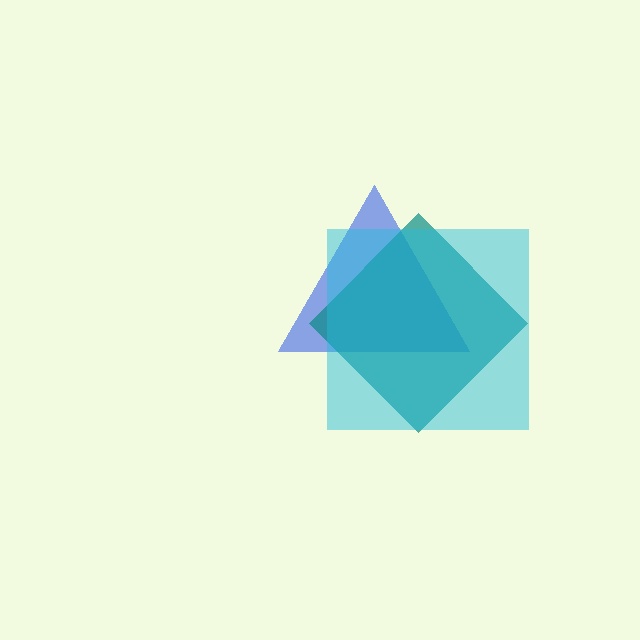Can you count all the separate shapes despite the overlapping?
Yes, there are 3 separate shapes.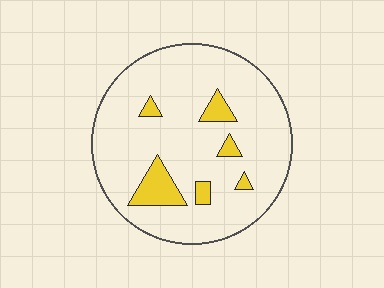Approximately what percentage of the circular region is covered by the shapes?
Approximately 10%.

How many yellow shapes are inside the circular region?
6.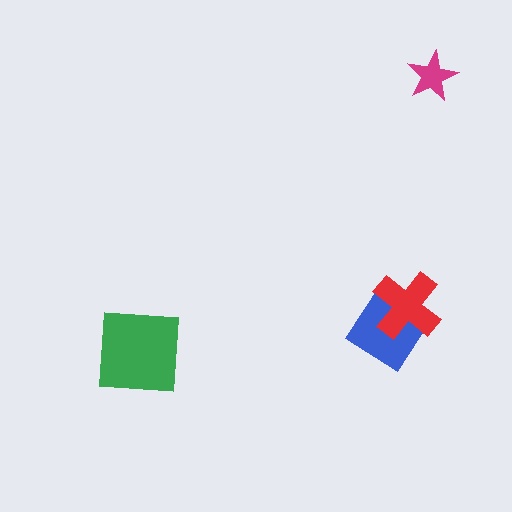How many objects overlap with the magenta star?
0 objects overlap with the magenta star.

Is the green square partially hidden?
No, no other shape covers it.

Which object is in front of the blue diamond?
The red cross is in front of the blue diamond.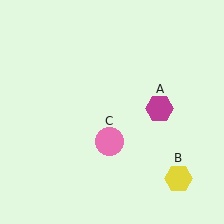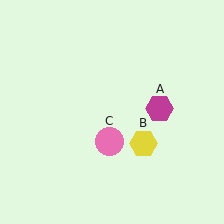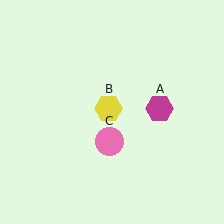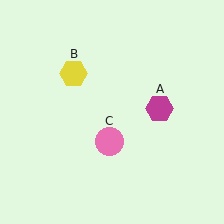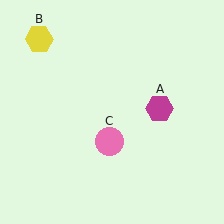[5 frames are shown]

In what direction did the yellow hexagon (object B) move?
The yellow hexagon (object B) moved up and to the left.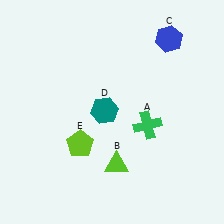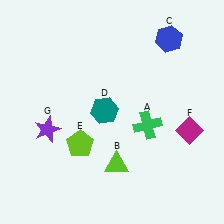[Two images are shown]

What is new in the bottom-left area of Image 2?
A purple star (G) was added in the bottom-left area of Image 2.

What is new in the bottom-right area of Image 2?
A magenta diamond (F) was added in the bottom-right area of Image 2.